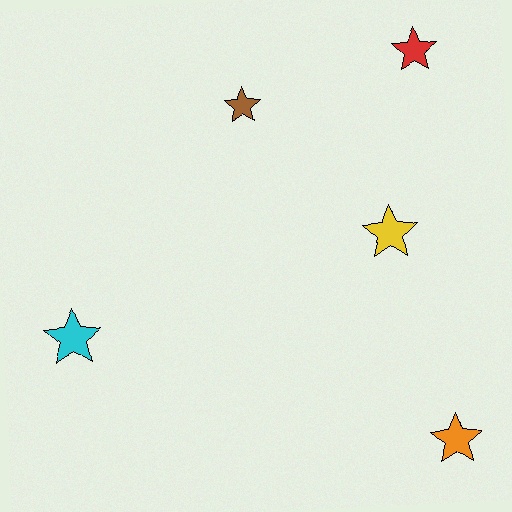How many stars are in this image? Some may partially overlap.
There are 5 stars.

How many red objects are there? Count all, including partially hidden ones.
There is 1 red object.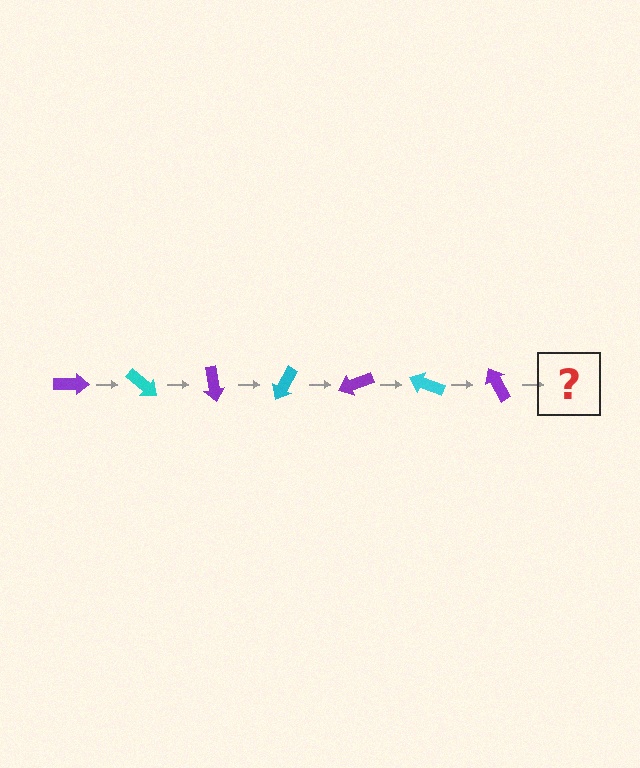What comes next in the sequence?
The next element should be a cyan arrow, rotated 280 degrees from the start.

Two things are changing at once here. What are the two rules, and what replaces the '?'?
The two rules are that it rotates 40 degrees each step and the color cycles through purple and cyan. The '?' should be a cyan arrow, rotated 280 degrees from the start.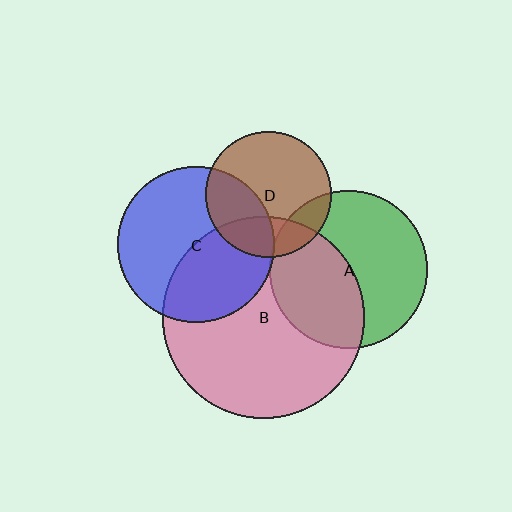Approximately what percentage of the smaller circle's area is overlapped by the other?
Approximately 45%.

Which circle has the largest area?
Circle B (pink).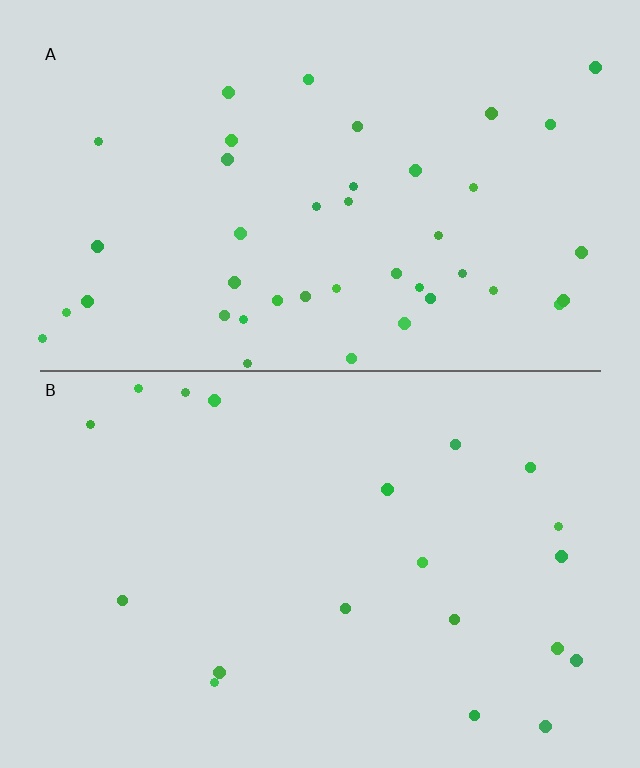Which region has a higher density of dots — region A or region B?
A (the top).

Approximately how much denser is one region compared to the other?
Approximately 2.1× — region A over region B.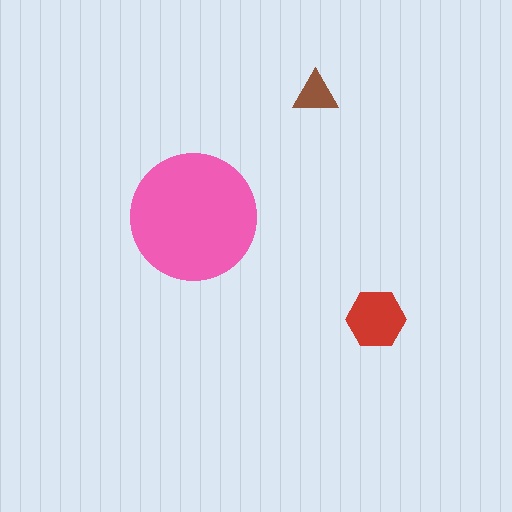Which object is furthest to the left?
The pink circle is leftmost.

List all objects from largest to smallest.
The pink circle, the red hexagon, the brown triangle.